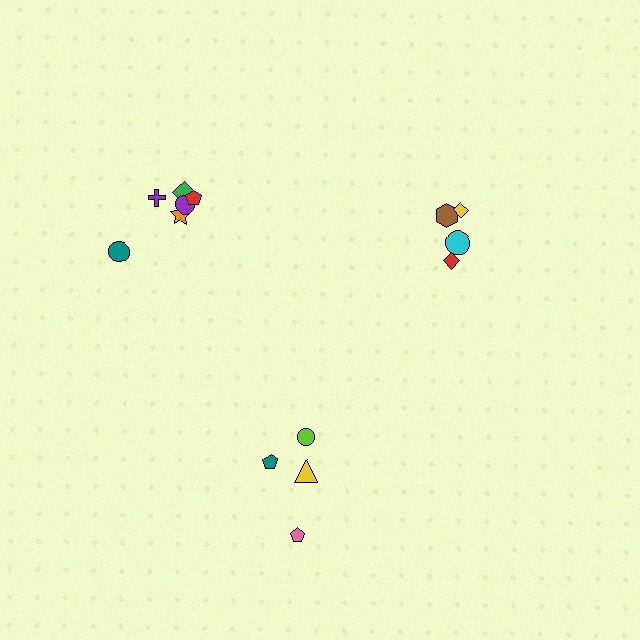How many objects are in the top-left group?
There are 6 objects.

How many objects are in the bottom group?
There are 4 objects.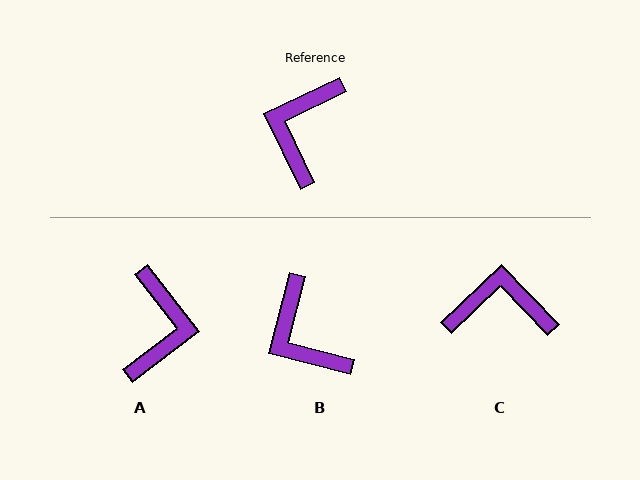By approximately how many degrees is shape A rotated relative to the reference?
Approximately 168 degrees clockwise.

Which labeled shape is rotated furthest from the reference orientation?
A, about 168 degrees away.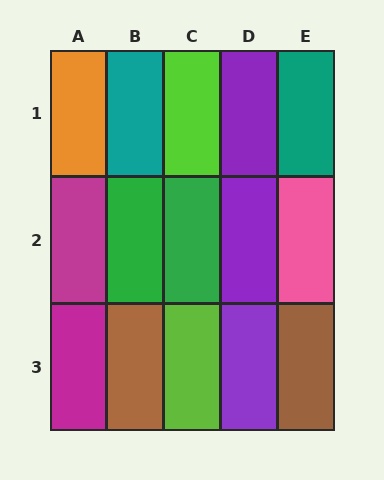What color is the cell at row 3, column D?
Purple.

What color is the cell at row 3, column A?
Magenta.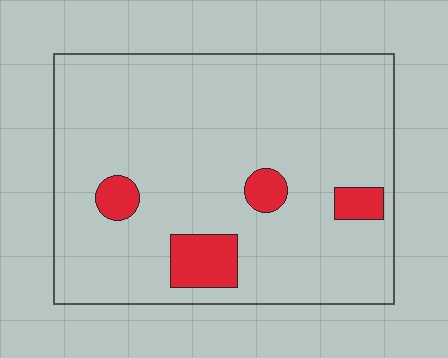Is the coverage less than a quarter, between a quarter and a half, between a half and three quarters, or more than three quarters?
Less than a quarter.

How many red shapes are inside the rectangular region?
4.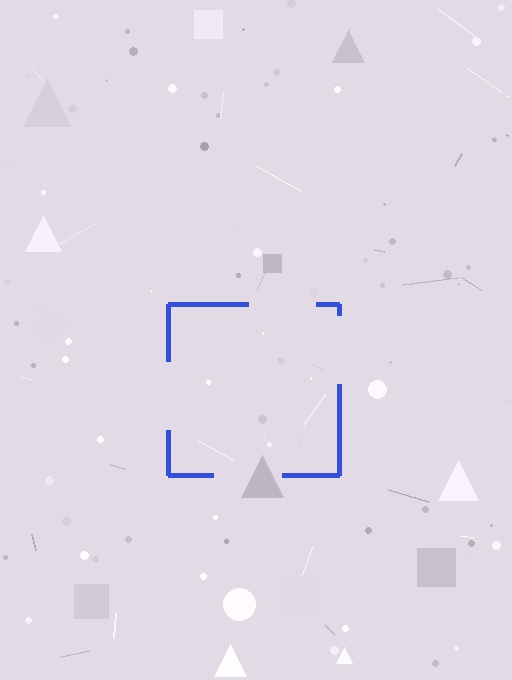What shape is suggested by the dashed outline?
The dashed outline suggests a square.